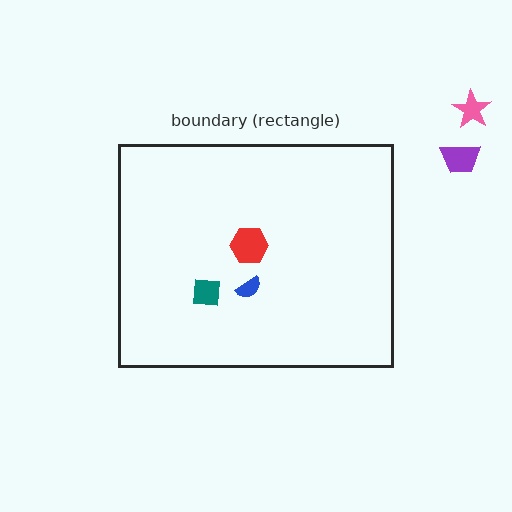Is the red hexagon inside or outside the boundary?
Inside.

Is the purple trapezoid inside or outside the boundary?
Outside.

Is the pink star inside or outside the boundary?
Outside.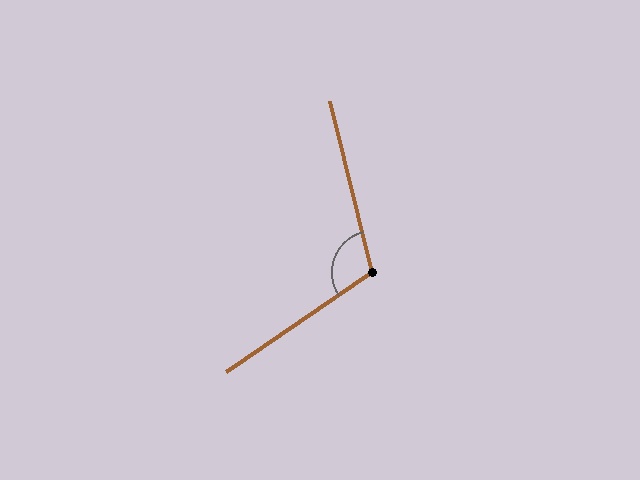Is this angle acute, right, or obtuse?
It is obtuse.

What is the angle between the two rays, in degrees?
Approximately 110 degrees.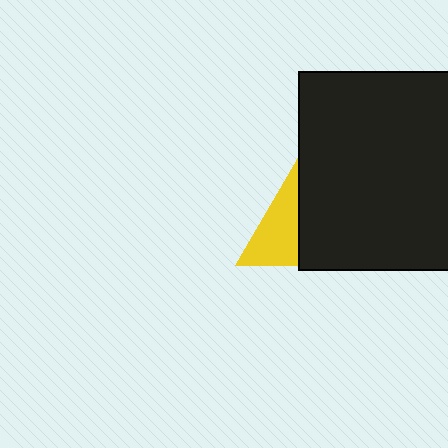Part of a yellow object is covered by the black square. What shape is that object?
It is a triangle.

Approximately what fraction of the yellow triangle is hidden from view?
Roughly 51% of the yellow triangle is hidden behind the black square.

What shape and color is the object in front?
The object in front is a black square.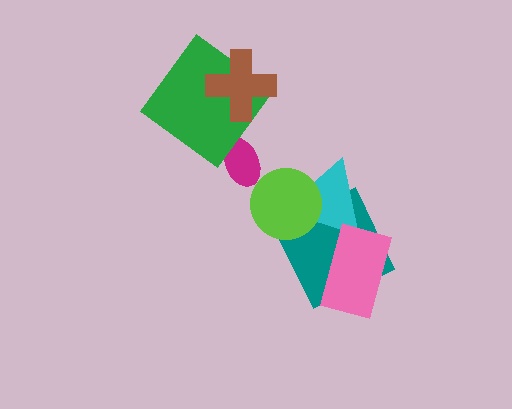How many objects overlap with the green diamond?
1 object overlaps with the green diamond.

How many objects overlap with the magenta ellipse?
0 objects overlap with the magenta ellipse.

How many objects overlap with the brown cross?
1 object overlaps with the brown cross.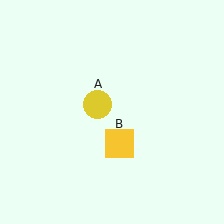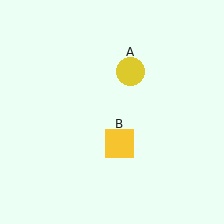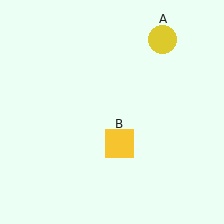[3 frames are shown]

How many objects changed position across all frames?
1 object changed position: yellow circle (object A).